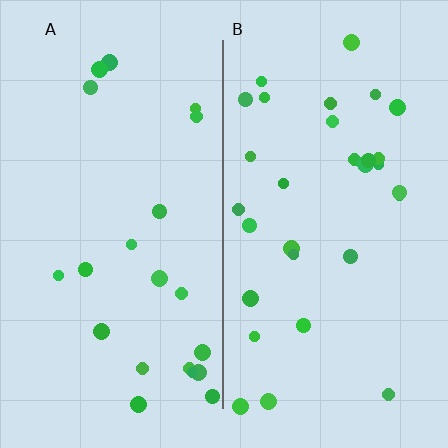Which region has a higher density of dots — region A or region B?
B (the right).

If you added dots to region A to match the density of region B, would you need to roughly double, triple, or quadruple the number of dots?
Approximately double.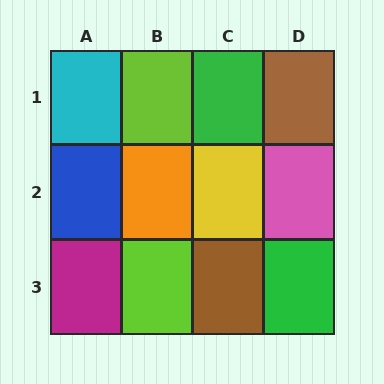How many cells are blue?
1 cell is blue.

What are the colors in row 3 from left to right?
Magenta, lime, brown, green.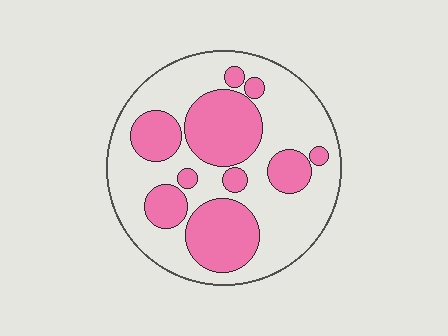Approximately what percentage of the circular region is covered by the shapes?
Approximately 40%.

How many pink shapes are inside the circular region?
10.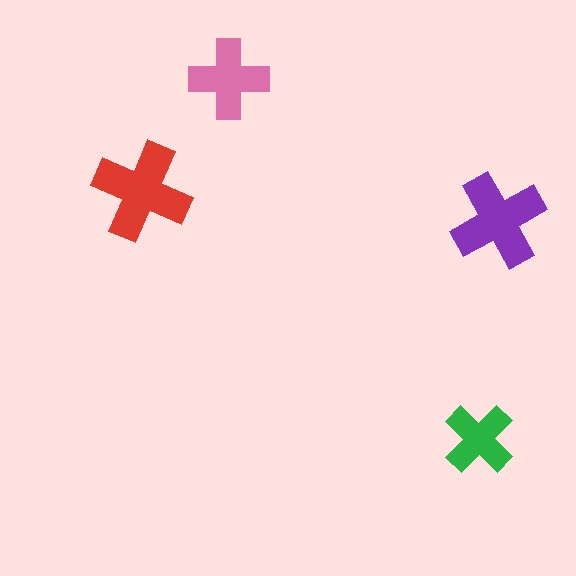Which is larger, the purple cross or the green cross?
The purple one.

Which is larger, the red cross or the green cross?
The red one.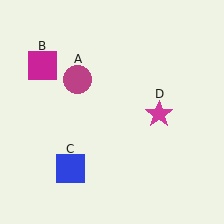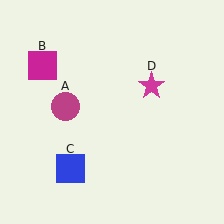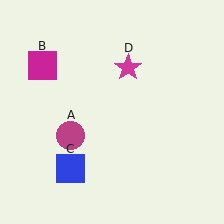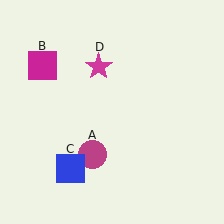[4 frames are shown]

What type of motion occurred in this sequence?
The magenta circle (object A), magenta star (object D) rotated counterclockwise around the center of the scene.